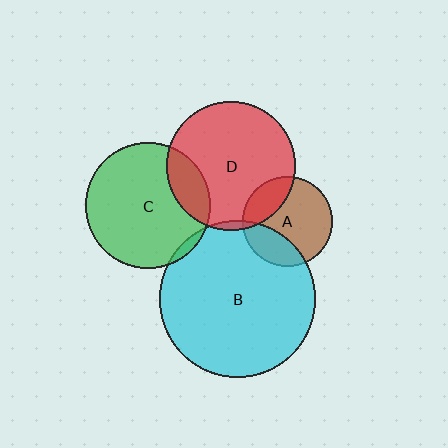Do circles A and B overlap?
Yes.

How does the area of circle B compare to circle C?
Approximately 1.6 times.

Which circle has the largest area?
Circle B (cyan).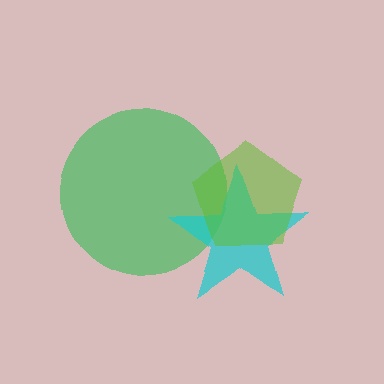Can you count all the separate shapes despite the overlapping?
Yes, there are 3 separate shapes.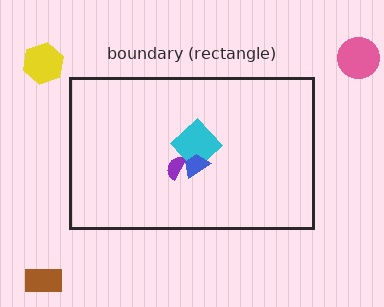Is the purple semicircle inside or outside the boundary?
Inside.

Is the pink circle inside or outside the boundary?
Outside.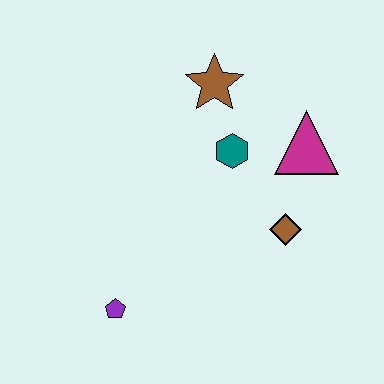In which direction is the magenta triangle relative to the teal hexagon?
The magenta triangle is to the right of the teal hexagon.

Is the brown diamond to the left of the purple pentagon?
No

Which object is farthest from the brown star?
The purple pentagon is farthest from the brown star.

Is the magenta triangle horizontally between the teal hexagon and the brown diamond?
No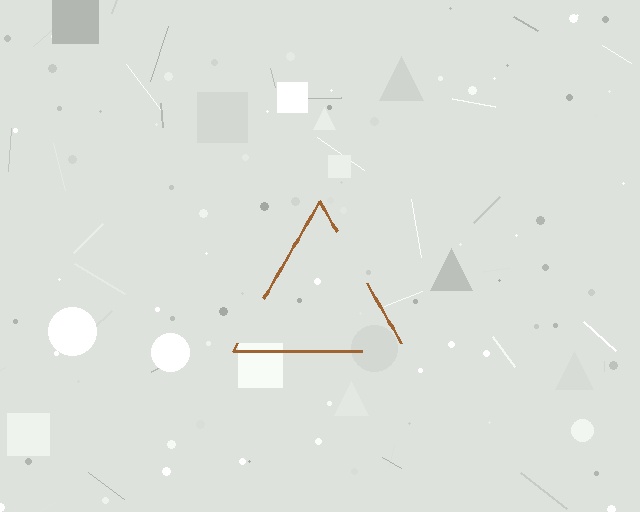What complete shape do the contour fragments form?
The contour fragments form a triangle.